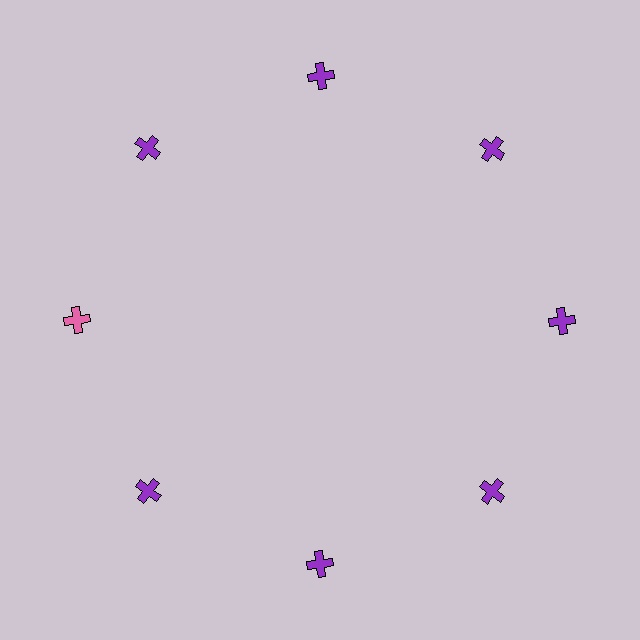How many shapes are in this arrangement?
There are 8 shapes arranged in a ring pattern.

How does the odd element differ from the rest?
It has a different color: pink instead of purple.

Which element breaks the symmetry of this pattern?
The pink cross at roughly the 9 o'clock position breaks the symmetry. All other shapes are purple crosses.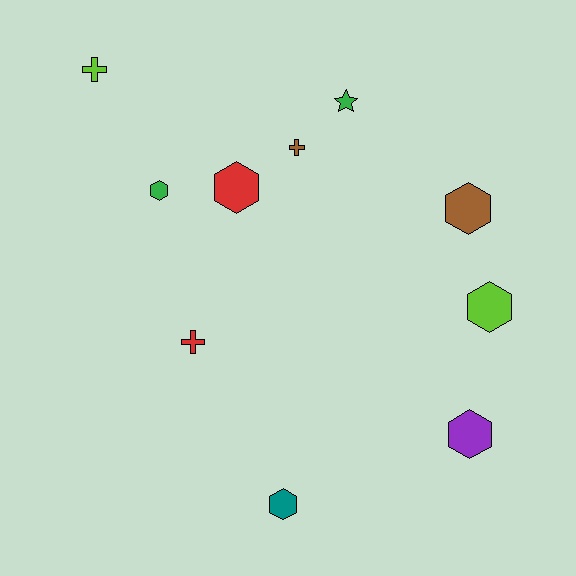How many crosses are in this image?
There are 3 crosses.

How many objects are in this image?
There are 10 objects.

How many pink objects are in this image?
There are no pink objects.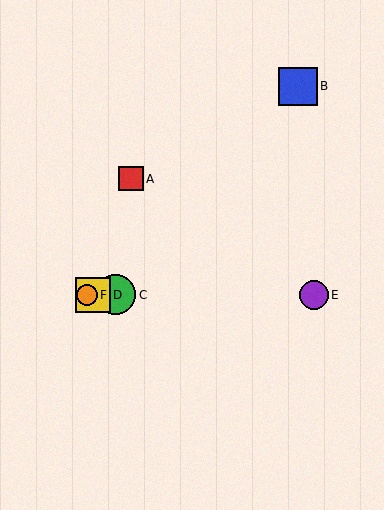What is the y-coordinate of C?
Object C is at y≈295.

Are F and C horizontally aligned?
Yes, both are at y≈295.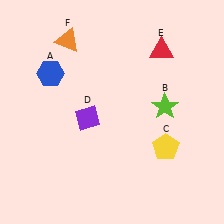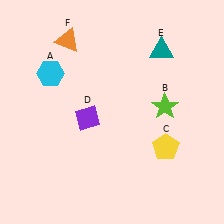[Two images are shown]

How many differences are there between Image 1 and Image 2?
There are 2 differences between the two images.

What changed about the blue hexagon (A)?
In Image 1, A is blue. In Image 2, it changed to cyan.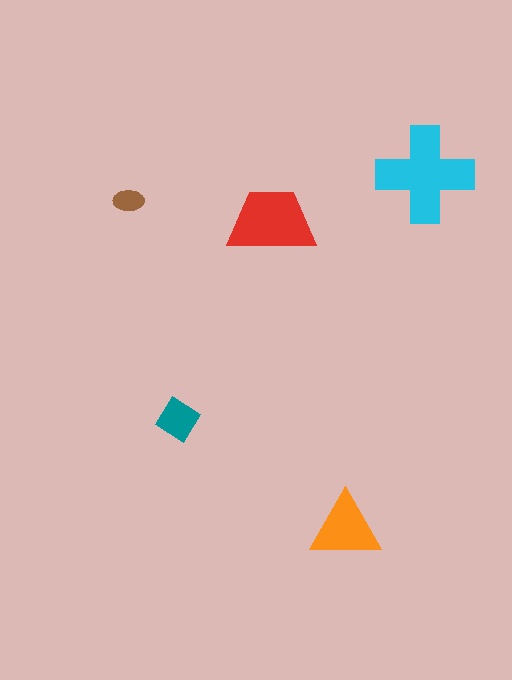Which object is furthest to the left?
The brown ellipse is leftmost.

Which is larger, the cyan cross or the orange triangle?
The cyan cross.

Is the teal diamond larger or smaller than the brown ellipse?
Larger.